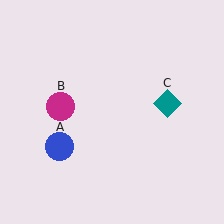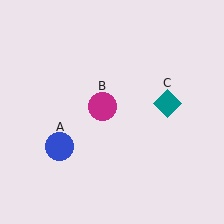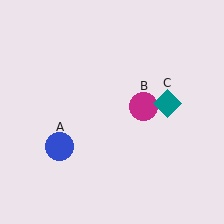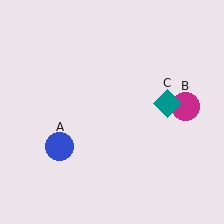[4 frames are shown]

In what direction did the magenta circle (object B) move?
The magenta circle (object B) moved right.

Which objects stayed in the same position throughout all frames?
Blue circle (object A) and teal diamond (object C) remained stationary.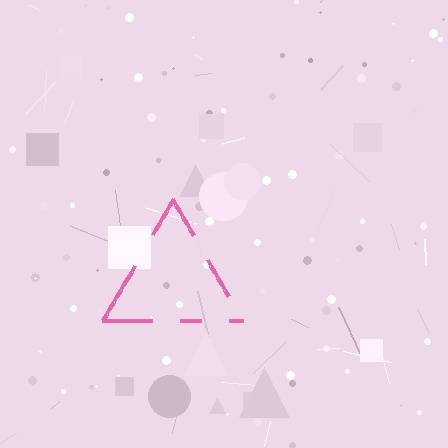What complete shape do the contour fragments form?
The contour fragments form a triangle.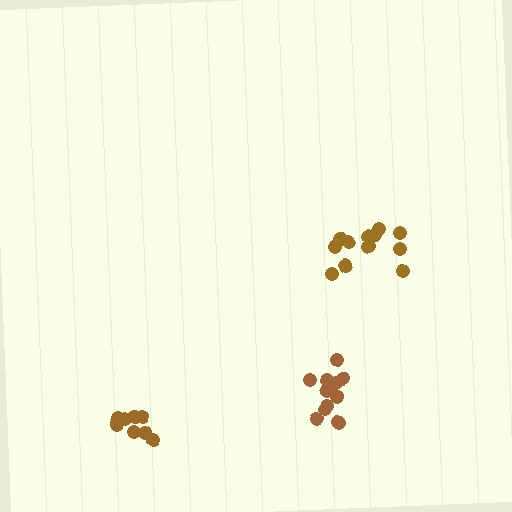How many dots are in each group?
Group 1: 12 dots, Group 2: 9 dots, Group 3: 14 dots (35 total).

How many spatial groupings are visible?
There are 3 spatial groupings.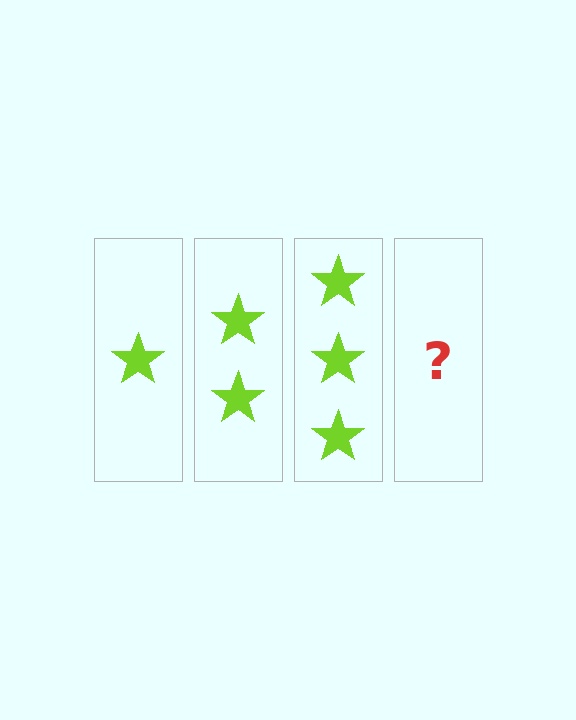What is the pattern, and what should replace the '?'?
The pattern is that each step adds one more star. The '?' should be 4 stars.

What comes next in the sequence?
The next element should be 4 stars.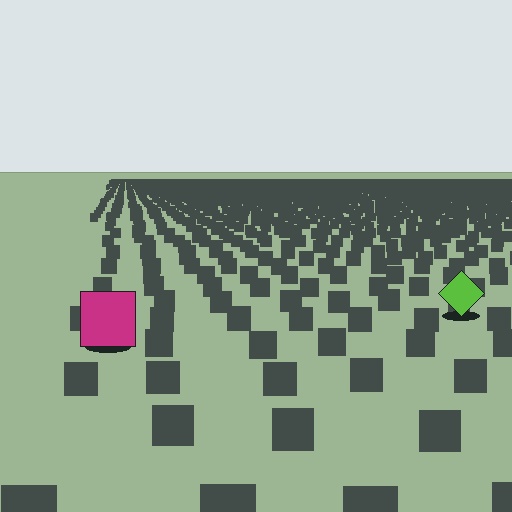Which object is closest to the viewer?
The magenta square is closest. The texture marks near it are larger and more spread out.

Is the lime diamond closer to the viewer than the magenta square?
No. The magenta square is closer — you can tell from the texture gradient: the ground texture is coarser near it.